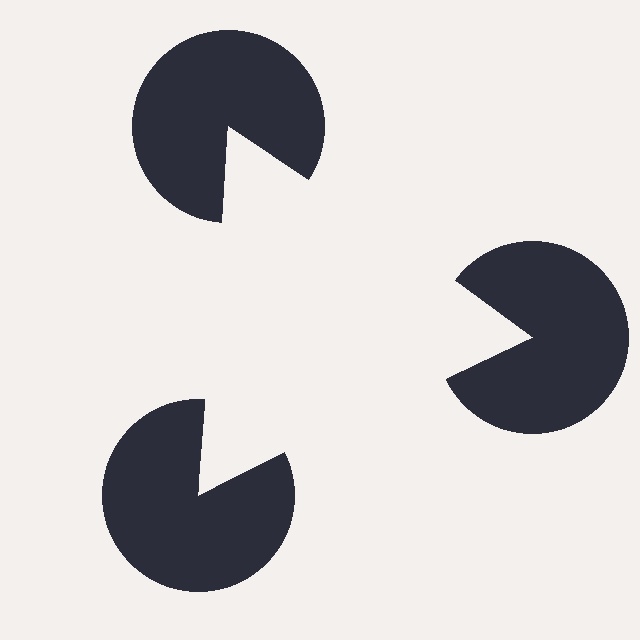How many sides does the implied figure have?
3 sides.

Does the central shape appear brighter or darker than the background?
It typically appears slightly brighter than the background, even though no actual brightness change is drawn.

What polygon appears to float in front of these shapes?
An illusory triangle — its edges are inferred from the aligned wedge cuts in the pac-man discs, not physically drawn.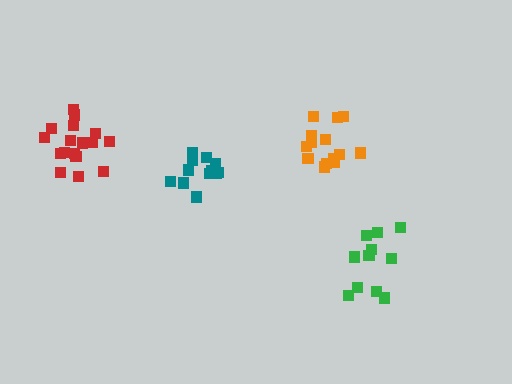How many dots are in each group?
Group 1: 11 dots, Group 2: 17 dots, Group 3: 14 dots, Group 4: 13 dots (55 total).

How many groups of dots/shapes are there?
There are 4 groups.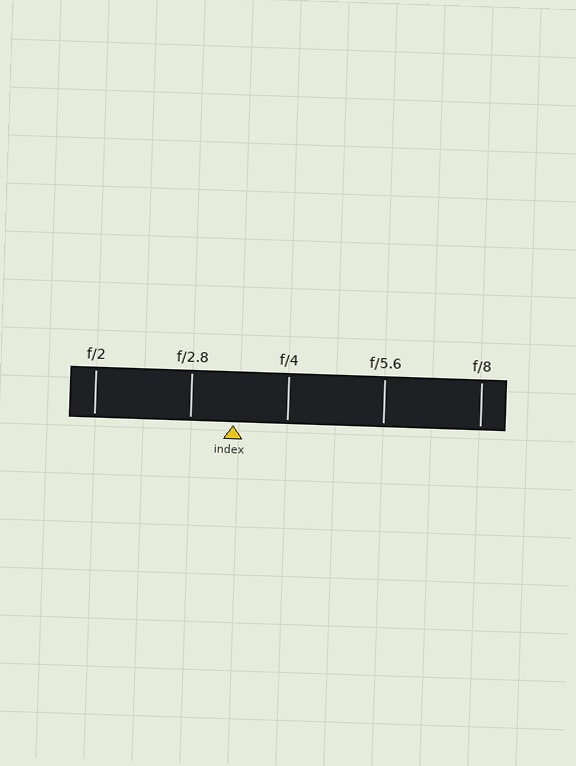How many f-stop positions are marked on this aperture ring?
There are 5 f-stop positions marked.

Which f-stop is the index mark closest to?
The index mark is closest to f/2.8.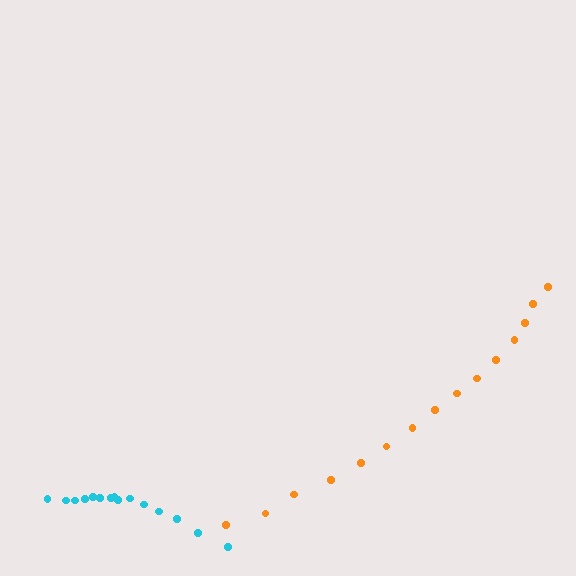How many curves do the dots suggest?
There are 2 distinct paths.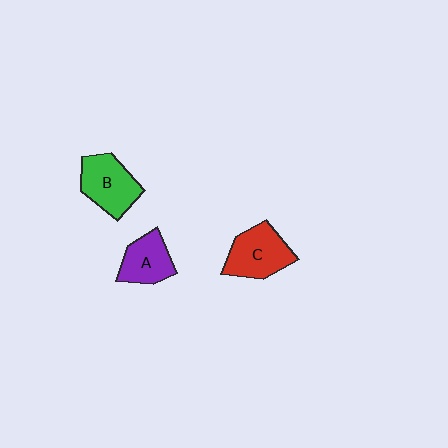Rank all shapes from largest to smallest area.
From largest to smallest: C (red), B (green), A (purple).